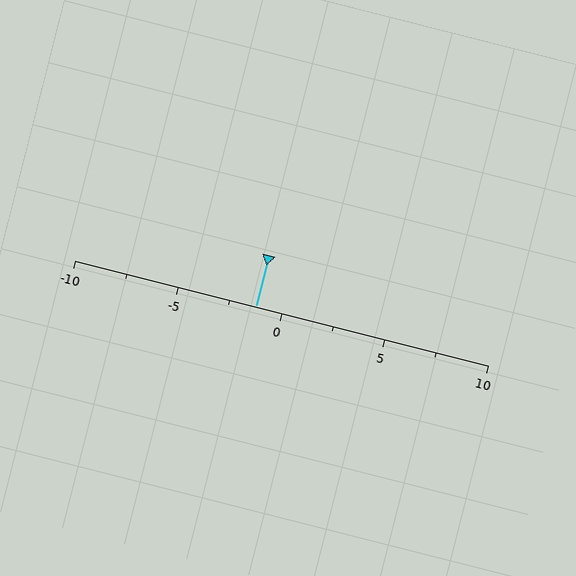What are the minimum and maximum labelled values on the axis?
The axis runs from -10 to 10.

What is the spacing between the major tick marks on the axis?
The major ticks are spaced 5 apart.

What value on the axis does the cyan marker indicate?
The marker indicates approximately -1.2.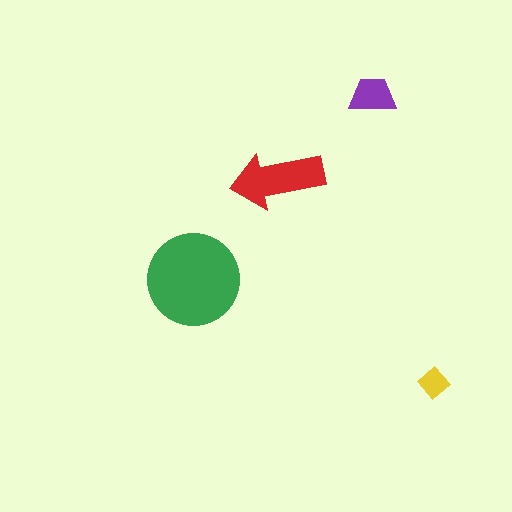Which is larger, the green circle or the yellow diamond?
The green circle.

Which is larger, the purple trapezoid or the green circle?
The green circle.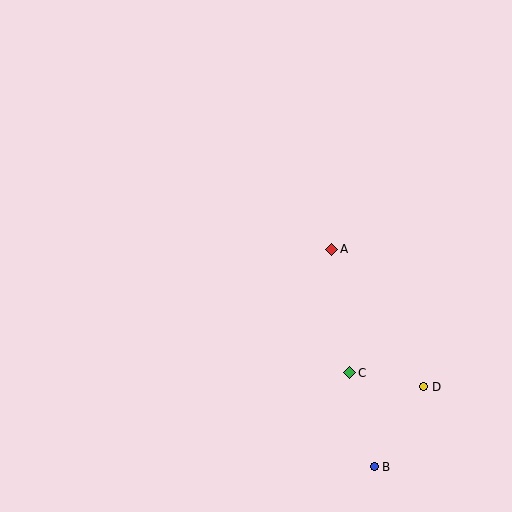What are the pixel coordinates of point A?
Point A is at (332, 249).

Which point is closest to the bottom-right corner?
Point B is closest to the bottom-right corner.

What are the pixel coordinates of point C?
Point C is at (350, 373).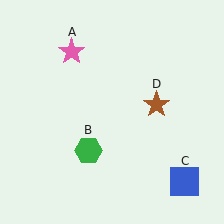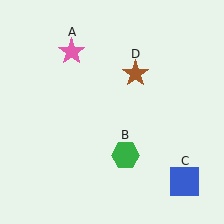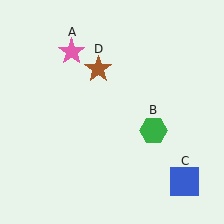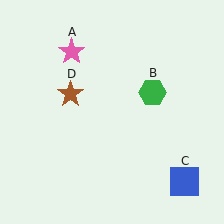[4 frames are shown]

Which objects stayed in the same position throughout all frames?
Pink star (object A) and blue square (object C) remained stationary.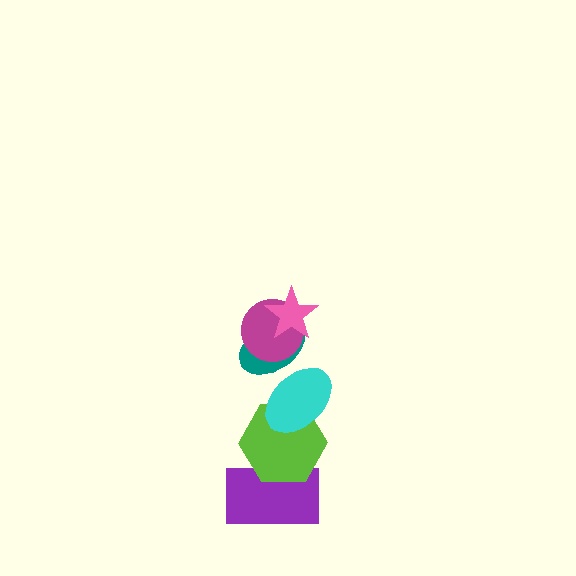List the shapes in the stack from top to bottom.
From top to bottom: the pink star, the magenta circle, the teal ellipse, the cyan ellipse, the lime hexagon, the purple rectangle.